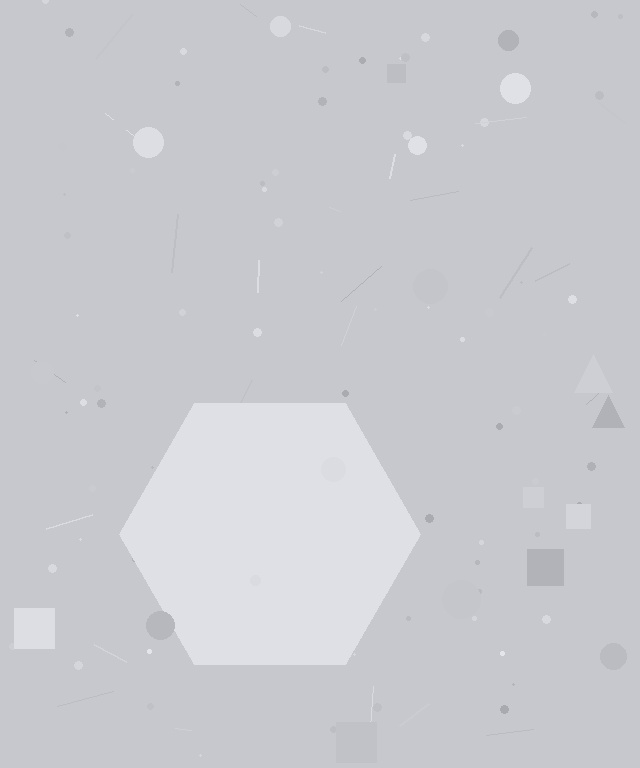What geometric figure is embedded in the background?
A hexagon is embedded in the background.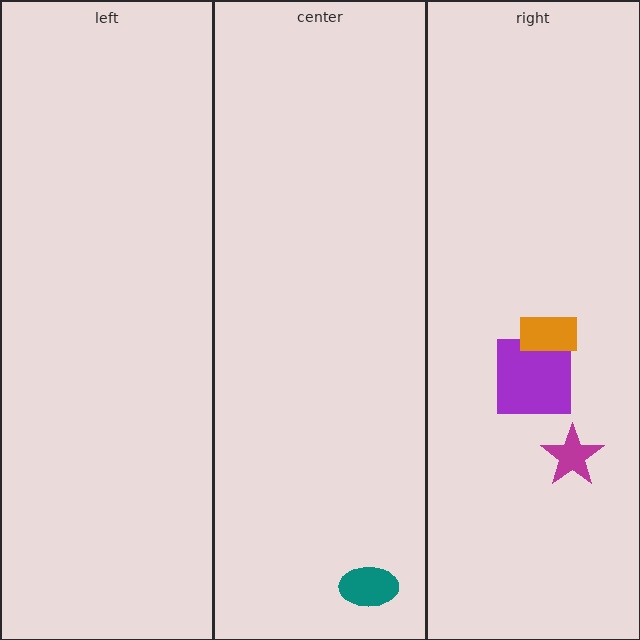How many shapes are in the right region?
3.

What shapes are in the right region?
The purple square, the magenta star, the orange rectangle.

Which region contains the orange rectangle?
The right region.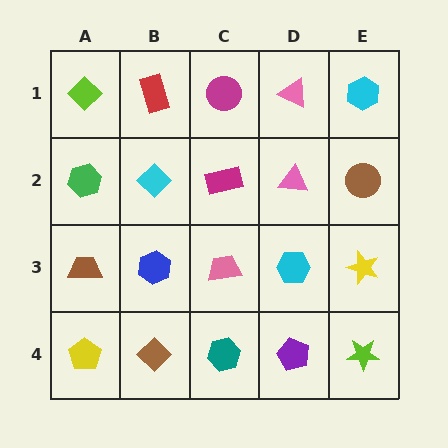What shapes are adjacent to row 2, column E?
A cyan hexagon (row 1, column E), a yellow star (row 3, column E), a pink triangle (row 2, column D).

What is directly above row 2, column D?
A pink triangle.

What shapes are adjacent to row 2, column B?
A red rectangle (row 1, column B), a blue hexagon (row 3, column B), a green hexagon (row 2, column A), a magenta rectangle (row 2, column C).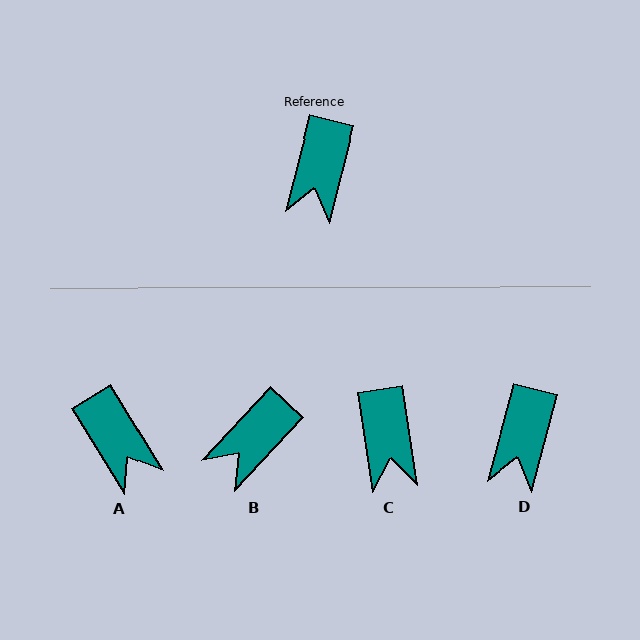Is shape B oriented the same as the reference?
No, it is off by about 28 degrees.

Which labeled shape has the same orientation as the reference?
D.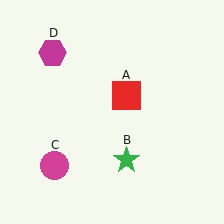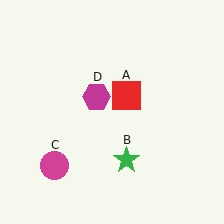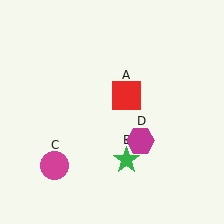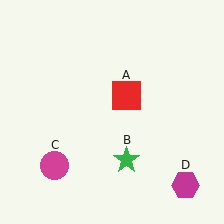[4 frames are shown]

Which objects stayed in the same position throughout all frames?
Red square (object A) and green star (object B) and magenta circle (object C) remained stationary.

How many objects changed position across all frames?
1 object changed position: magenta hexagon (object D).